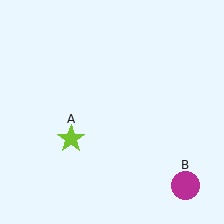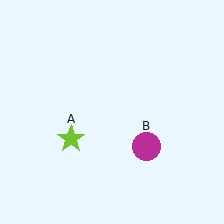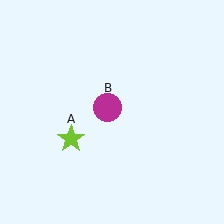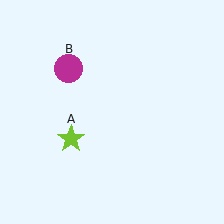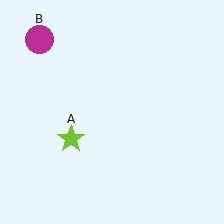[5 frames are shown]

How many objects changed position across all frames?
1 object changed position: magenta circle (object B).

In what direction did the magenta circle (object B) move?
The magenta circle (object B) moved up and to the left.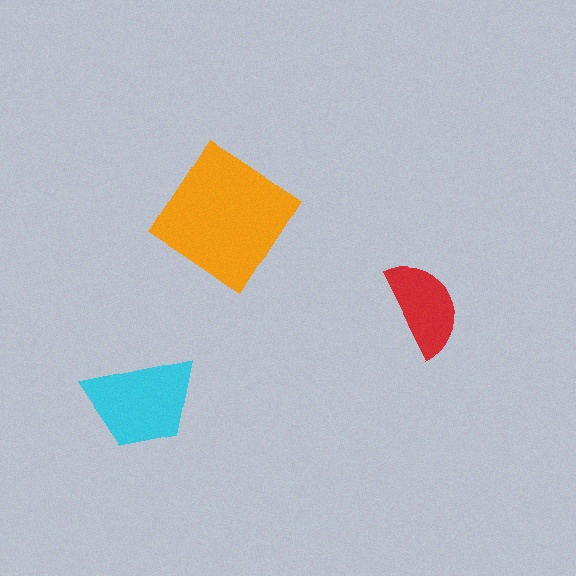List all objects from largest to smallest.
The orange diamond, the cyan trapezoid, the red semicircle.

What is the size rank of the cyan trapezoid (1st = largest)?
2nd.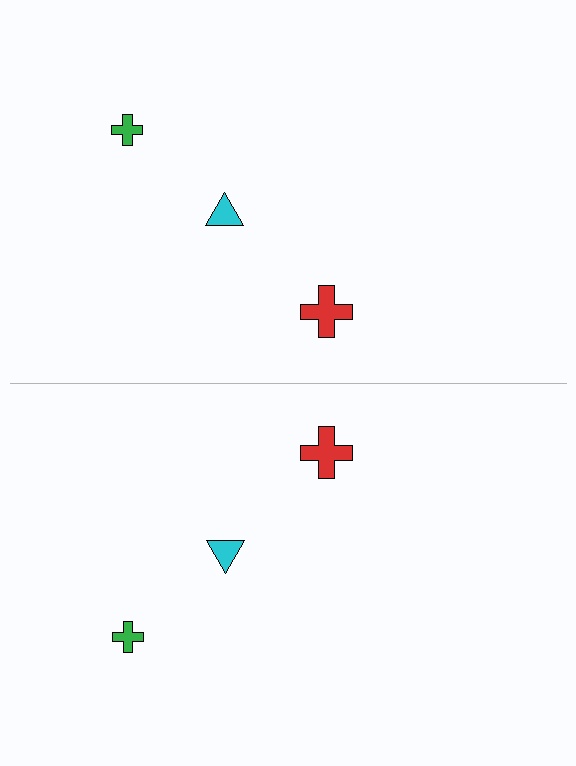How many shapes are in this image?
There are 6 shapes in this image.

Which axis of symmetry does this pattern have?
The pattern has a horizontal axis of symmetry running through the center of the image.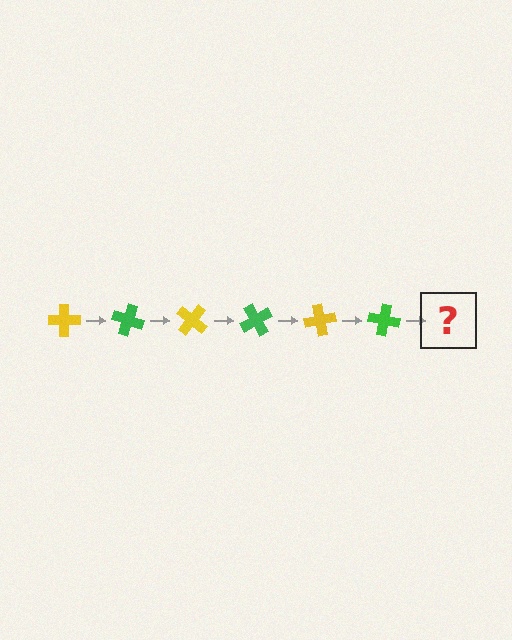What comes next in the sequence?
The next element should be a yellow cross, rotated 120 degrees from the start.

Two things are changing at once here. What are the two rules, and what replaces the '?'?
The two rules are that it rotates 20 degrees each step and the color cycles through yellow and green. The '?' should be a yellow cross, rotated 120 degrees from the start.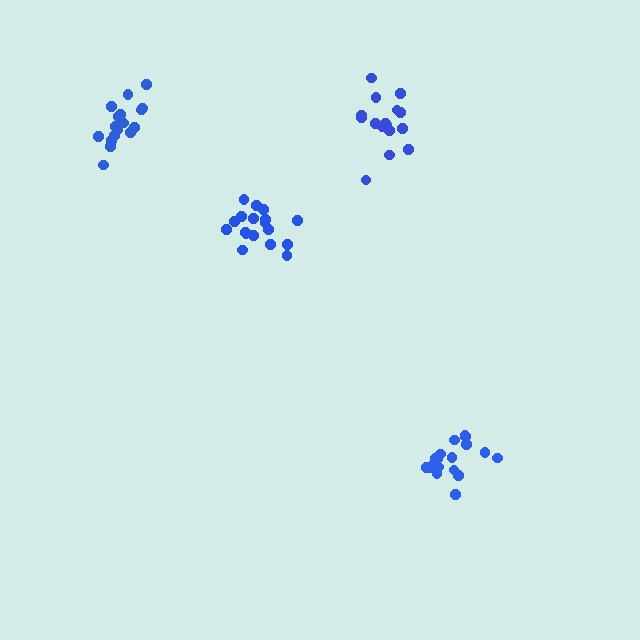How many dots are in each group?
Group 1: 18 dots, Group 2: 17 dots, Group 3: 18 dots, Group 4: 16 dots (69 total).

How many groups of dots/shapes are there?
There are 4 groups.